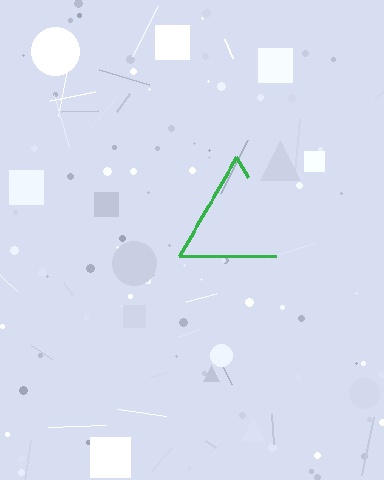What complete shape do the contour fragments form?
The contour fragments form a triangle.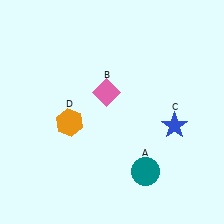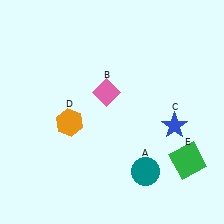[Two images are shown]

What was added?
A green square (E) was added in Image 2.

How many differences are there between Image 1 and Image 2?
There is 1 difference between the two images.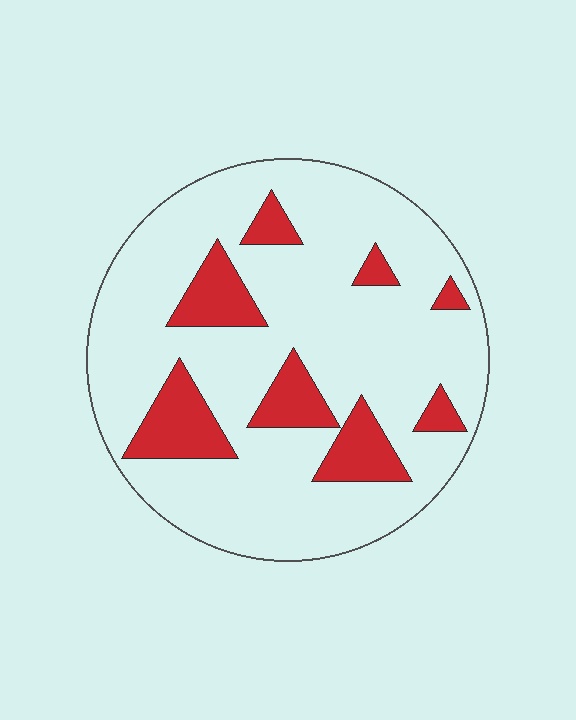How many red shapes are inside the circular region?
8.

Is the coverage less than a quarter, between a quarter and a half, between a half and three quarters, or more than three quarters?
Less than a quarter.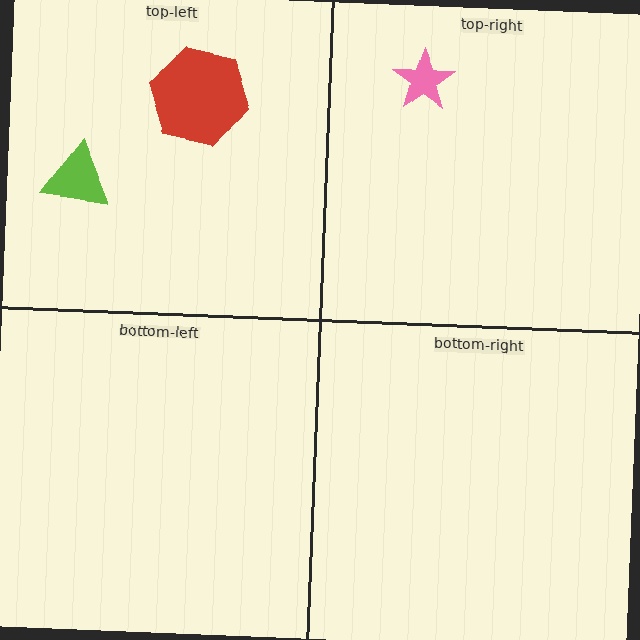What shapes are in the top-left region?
The red hexagon, the lime triangle.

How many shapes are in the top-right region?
1.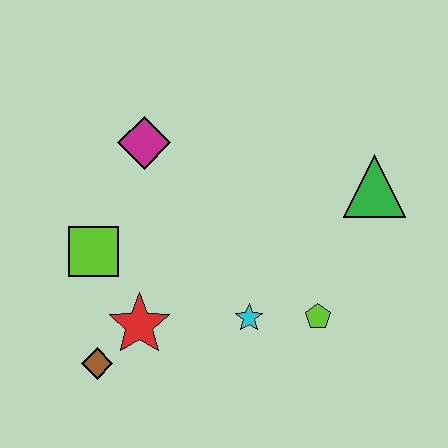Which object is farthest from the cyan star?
The magenta diamond is farthest from the cyan star.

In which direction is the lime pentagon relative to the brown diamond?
The lime pentagon is to the right of the brown diamond.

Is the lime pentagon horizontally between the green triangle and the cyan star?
Yes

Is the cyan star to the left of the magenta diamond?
No